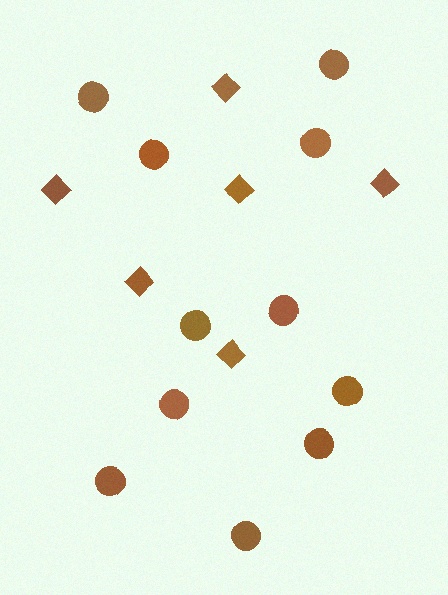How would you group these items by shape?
There are 2 groups: one group of diamonds (6) and one group of circles (11).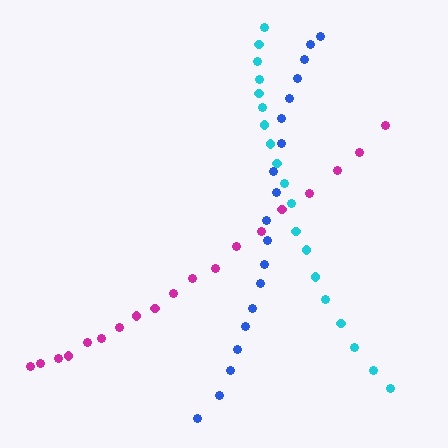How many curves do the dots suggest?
There are 3 distinct paths.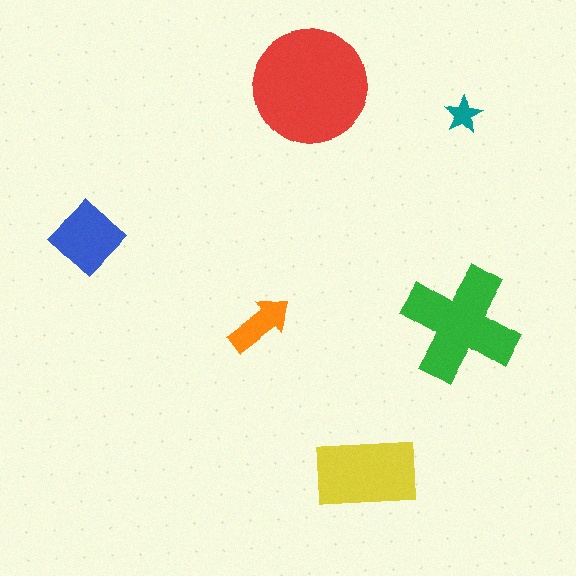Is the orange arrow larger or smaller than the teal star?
Larger.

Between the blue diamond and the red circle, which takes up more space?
The red circle.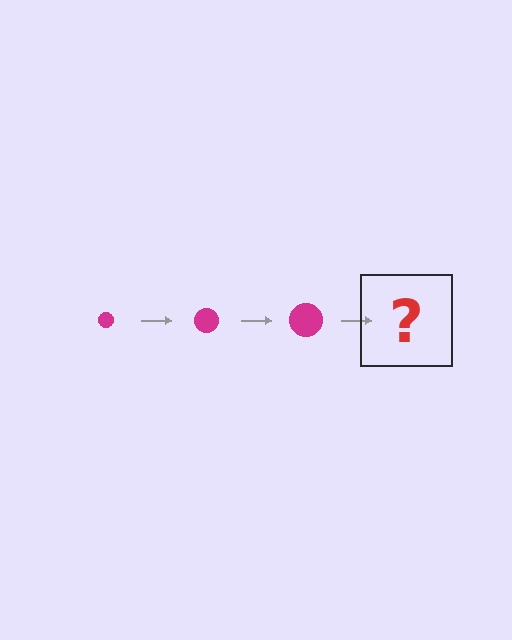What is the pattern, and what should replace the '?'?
The pattern is that the circle gets progressively larger each step. The '?' should be a magenta circle, larger than the previous one.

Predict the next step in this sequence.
The next step is a magenta circle, larger than the previous one.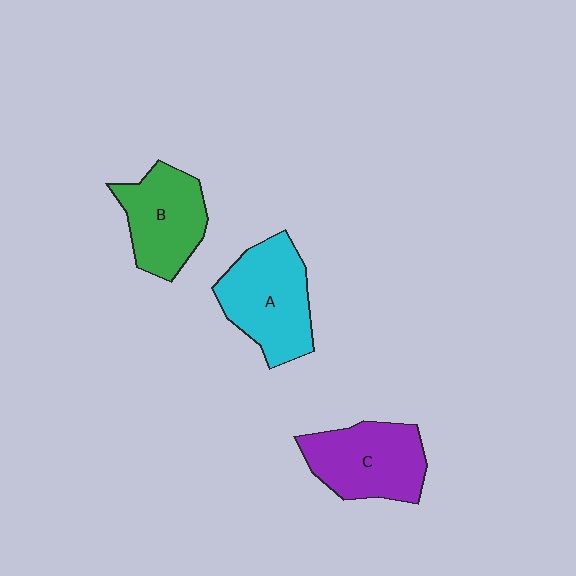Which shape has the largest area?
Shape A (cyan).